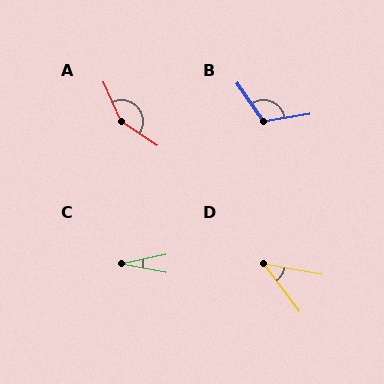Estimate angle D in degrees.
Approximately 42 degrees.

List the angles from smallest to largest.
C (23°), D (42°), B (114°), A (148°).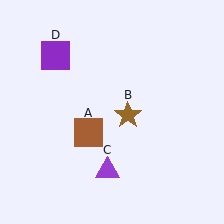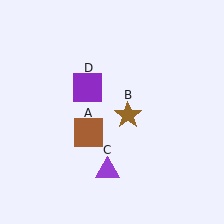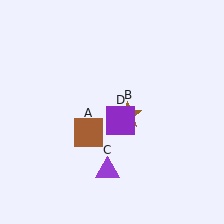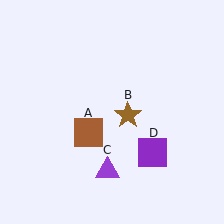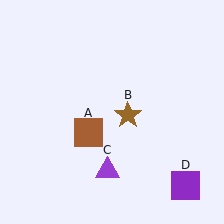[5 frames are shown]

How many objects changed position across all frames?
1 object changed position: purple square (object D).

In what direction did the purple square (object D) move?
The purple square (object D) moved down and to the right.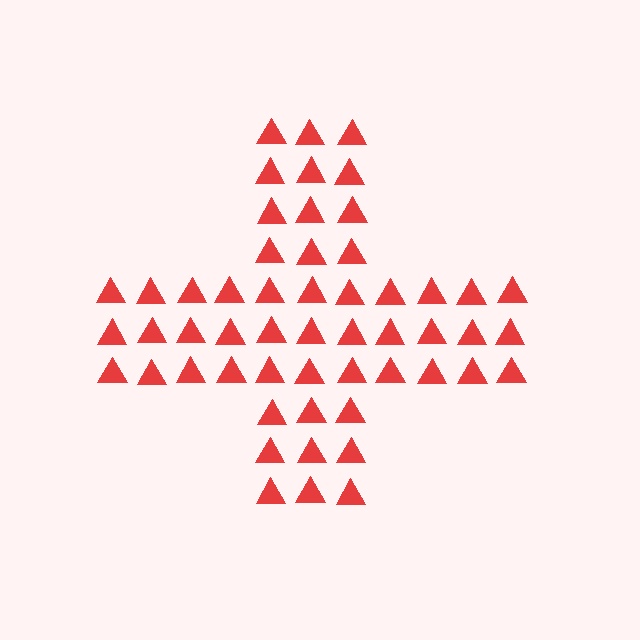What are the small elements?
The small elements are triangles.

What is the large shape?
The large shape is a cross.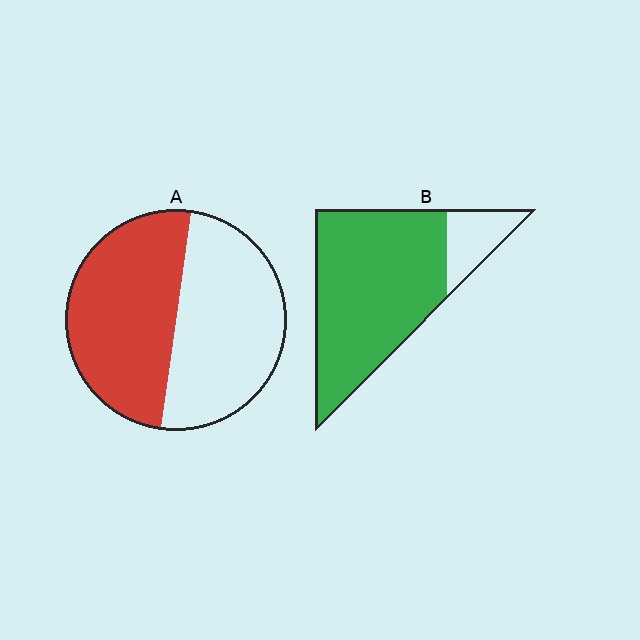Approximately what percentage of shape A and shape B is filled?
A is approximately 50% and B is approximately 85%.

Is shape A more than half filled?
Roughly half.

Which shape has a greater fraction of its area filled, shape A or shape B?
Shape B.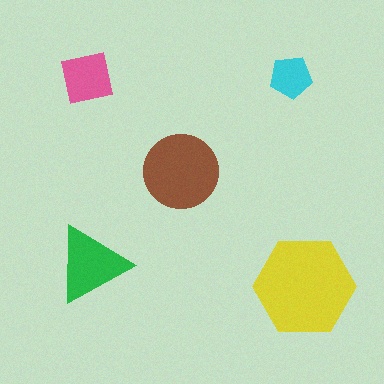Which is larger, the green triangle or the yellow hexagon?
The yellow hexagon.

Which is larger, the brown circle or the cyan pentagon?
The brown circle.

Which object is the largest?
The yellow hexagon.